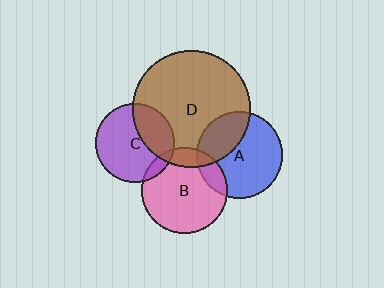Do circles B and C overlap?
Yes.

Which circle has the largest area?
Circle D (brown).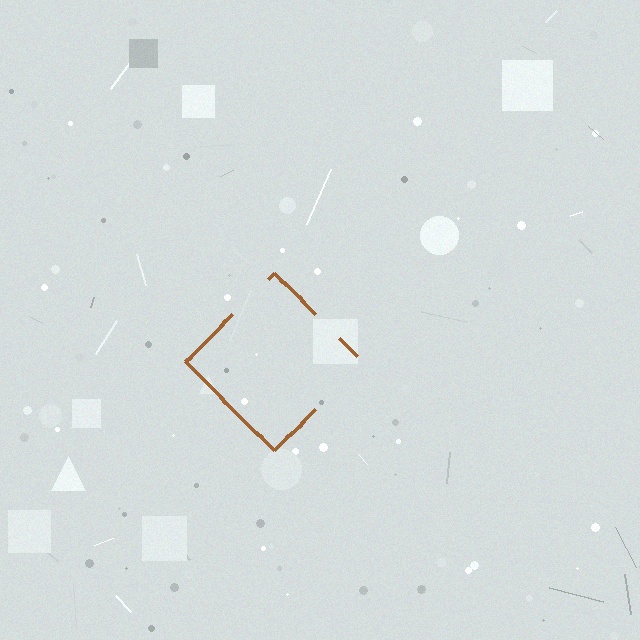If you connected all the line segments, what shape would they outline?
They would outline a diamond.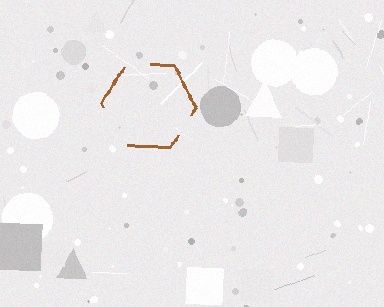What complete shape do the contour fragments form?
The contour fragments form a hexagon.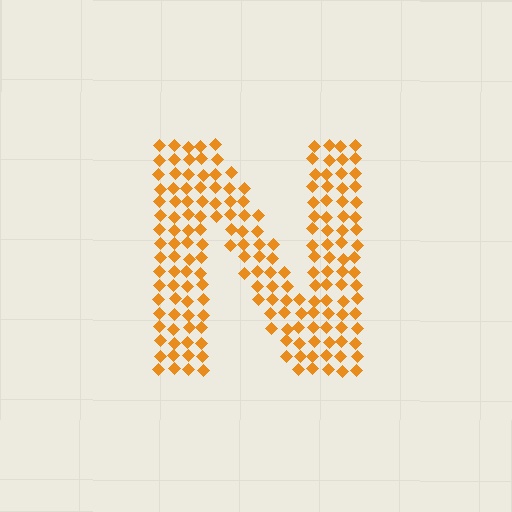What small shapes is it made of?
It is made of small diamonds.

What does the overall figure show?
The overall figure shows the letter N.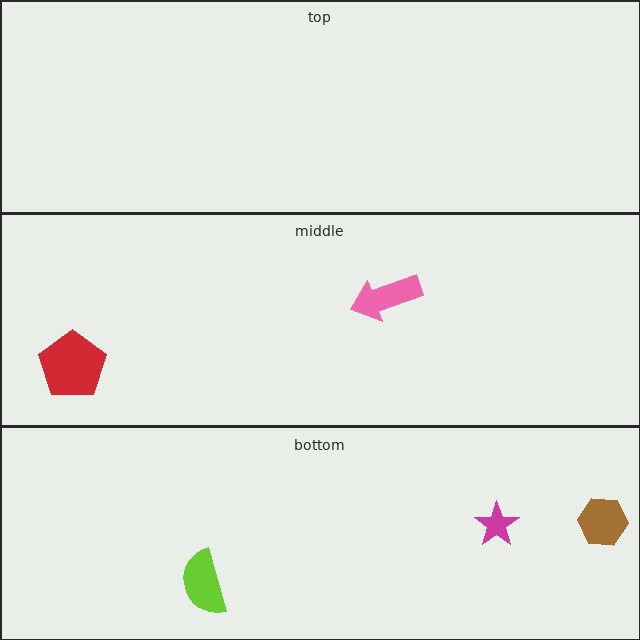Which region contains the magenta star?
The bottom region.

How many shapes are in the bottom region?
3.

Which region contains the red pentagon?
The middle region.